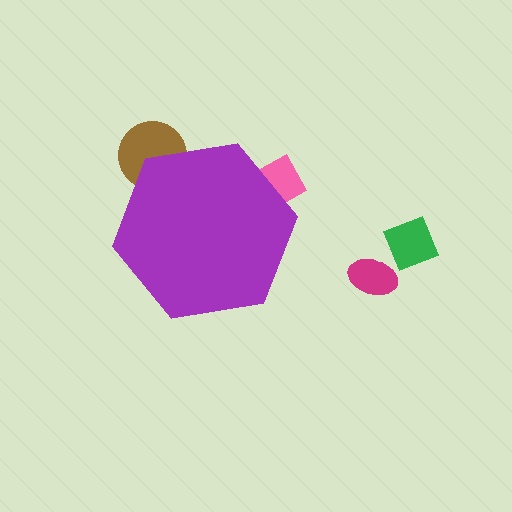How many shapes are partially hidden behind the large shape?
2 shapes are partially hidden.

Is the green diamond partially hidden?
No, the green diamond is fully visible.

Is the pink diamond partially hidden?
Yes, the pink diamond is partially hidden behind the purple hexagon.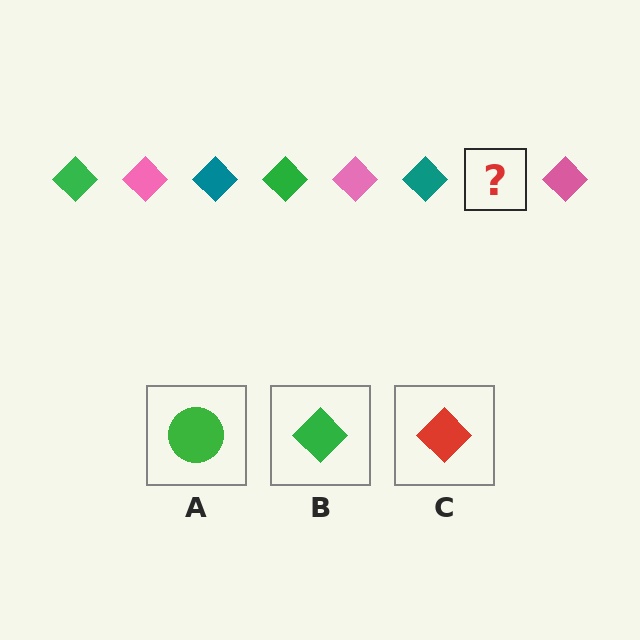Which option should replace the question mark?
Option B.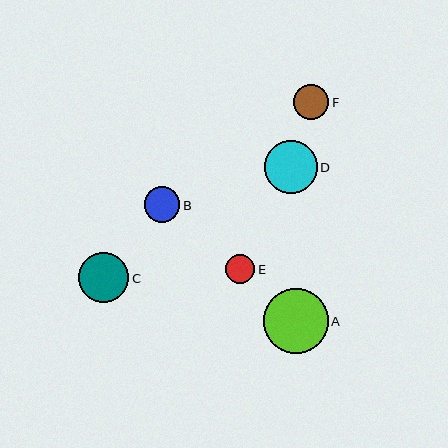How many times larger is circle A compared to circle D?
Circle A is approximately 1.2 times the size of circle D.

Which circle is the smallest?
Circle E is the smallest with a size of approximately 29 pixels.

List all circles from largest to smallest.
From largest to smallest: A, D, C, B, F, E.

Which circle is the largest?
Circle A is the largest with a size of approximately 65 pixels.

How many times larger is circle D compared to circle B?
Circle D is approximately 1.5 times the size of circle B.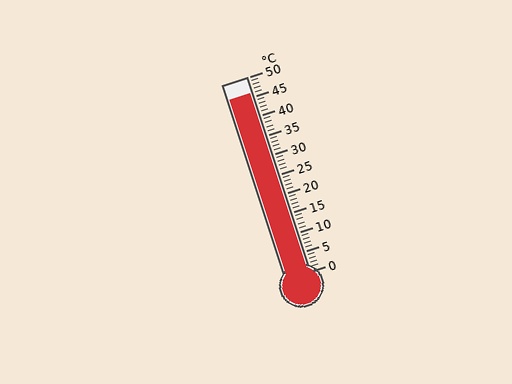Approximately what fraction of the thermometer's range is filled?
The thermometer is filled to approximately 90% of its range.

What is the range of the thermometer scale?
The thermometer scale ranges from 0°C to 50°C.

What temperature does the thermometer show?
The thermometer shows approximately 46°C.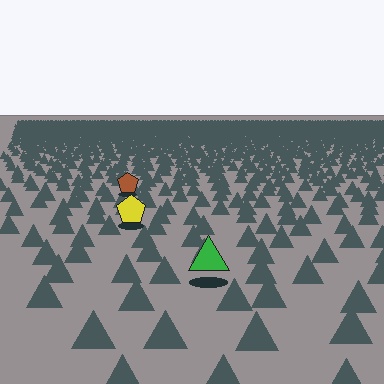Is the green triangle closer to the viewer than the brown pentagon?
Yes. The green triangle is closer — you can tell from the texture gradient: the ground texture is coarser near it.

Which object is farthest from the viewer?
The brown pentagon is farthest from the viewer. It appears smaller and the ground texture around it is denser.